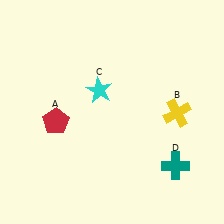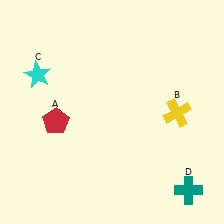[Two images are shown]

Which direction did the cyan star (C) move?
The cyan star (C) moved left.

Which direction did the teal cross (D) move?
The teal cross (D) moved down.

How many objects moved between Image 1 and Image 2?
2 objects moved between the two images.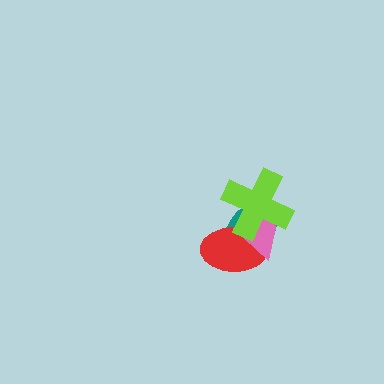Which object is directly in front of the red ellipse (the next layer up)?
The pink triangle is directly in front of the red ellipse.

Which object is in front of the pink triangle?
The lime cross is in front of the pink triangle.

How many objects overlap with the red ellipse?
3 objects overlap with the red ellipse.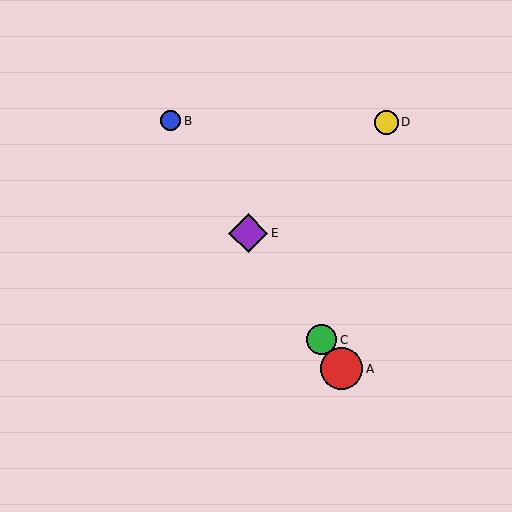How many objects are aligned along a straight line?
4 objects (A, B, C, E) are aligned along a straight line.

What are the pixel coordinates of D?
Object D is at (386, 122).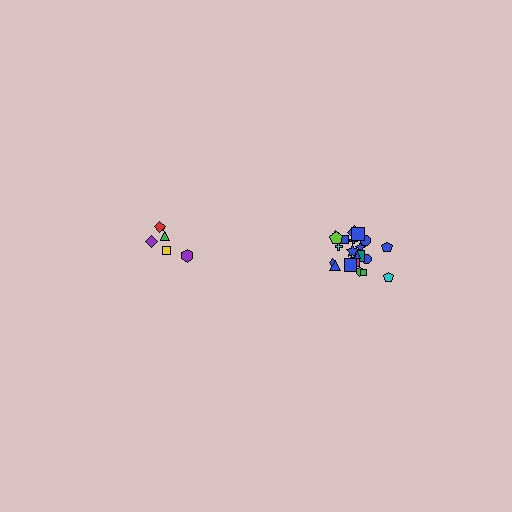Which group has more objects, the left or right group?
The right group.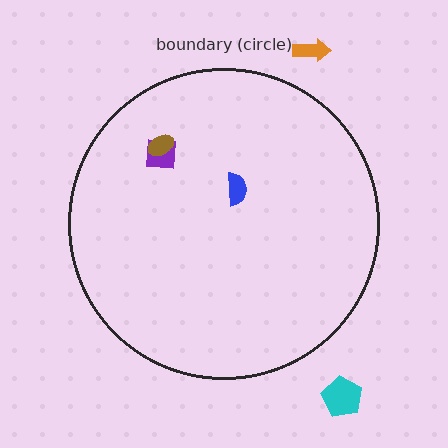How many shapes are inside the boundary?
3 inside, 2 outside.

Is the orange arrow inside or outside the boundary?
Outside.